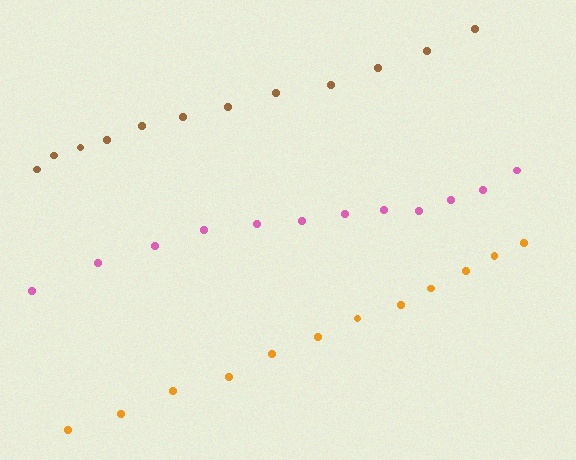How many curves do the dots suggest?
There are 3 distinct paths.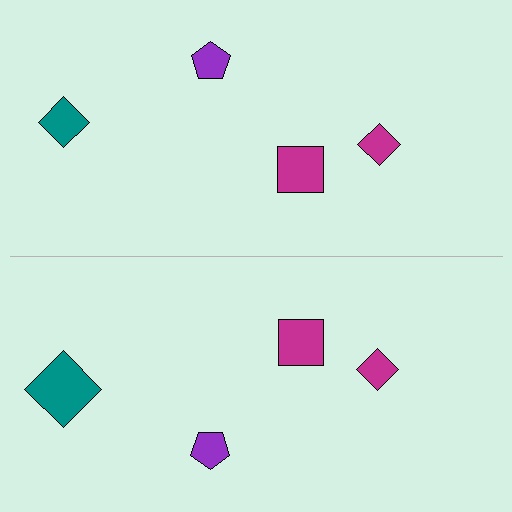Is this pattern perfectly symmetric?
No, the pattern is not perfectly symmetric. The teal diamond on the bottom side has a different size than its mirror counterpart.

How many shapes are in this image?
There are 8 shapes in this image.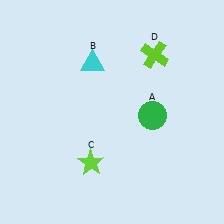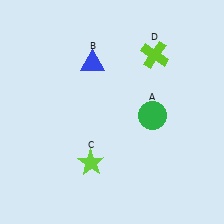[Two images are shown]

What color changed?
The triangle (B) changed from cyan in Image 1 to blue in Image 2.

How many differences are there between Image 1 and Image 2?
There is 1 difference between the two images.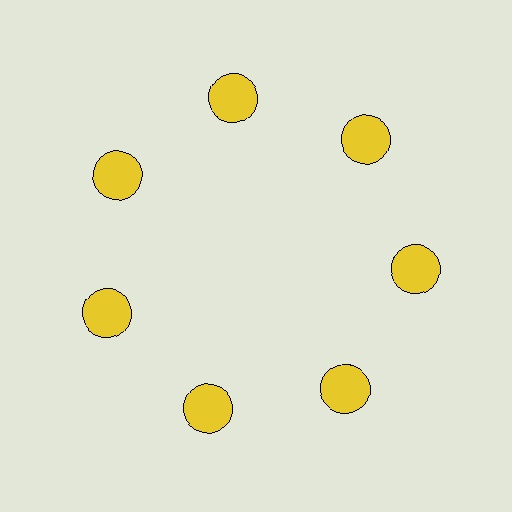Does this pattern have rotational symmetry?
Yes, this pattern has 7-fold rotational symmetry. It looks the same after rotating 51 degrees around the center.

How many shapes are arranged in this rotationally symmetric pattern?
There are 7 shapes, arranged in 7 groups of 1.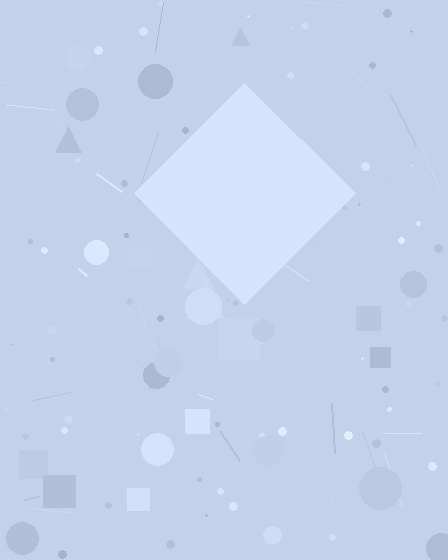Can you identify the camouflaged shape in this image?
The camouflaged shape is a diamond.